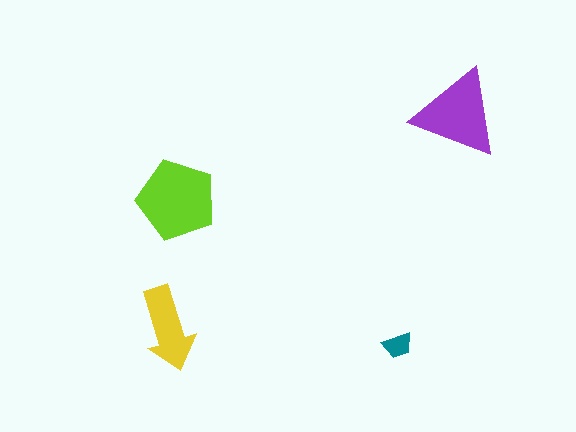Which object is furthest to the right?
The purple triangle is rightmost.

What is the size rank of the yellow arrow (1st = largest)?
3rd.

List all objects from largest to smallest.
The lime pentagon, the purple triangle, the yellow arrow, the teal trapezoid.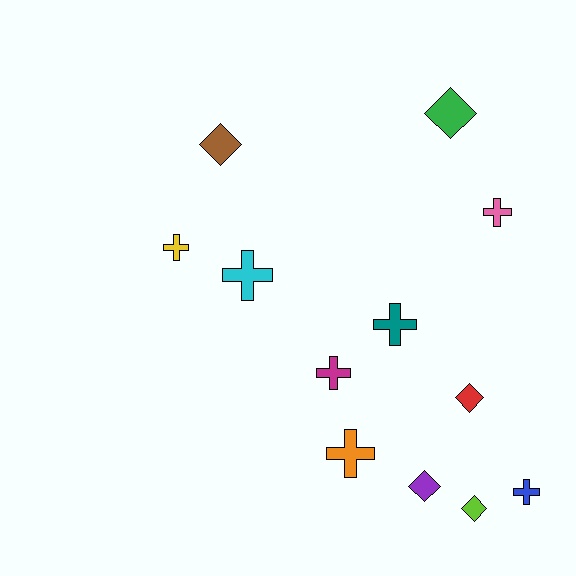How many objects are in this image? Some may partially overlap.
There are 12 objects.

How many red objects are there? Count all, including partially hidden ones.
There is 1 red object.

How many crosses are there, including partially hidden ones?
There are 7 crosses.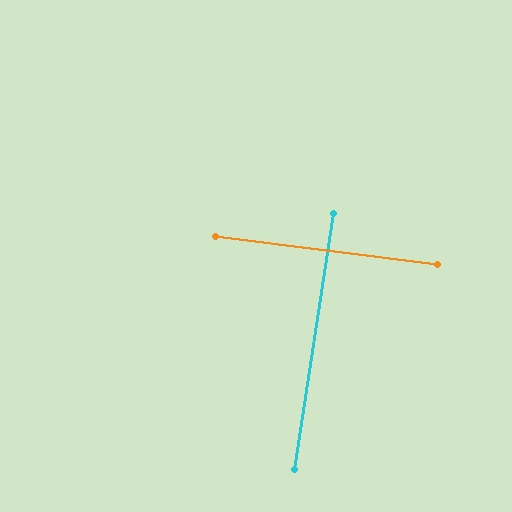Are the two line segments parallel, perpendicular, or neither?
Perpendicular — they meet at approximately 89°.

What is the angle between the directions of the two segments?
Approximately 89 degrees.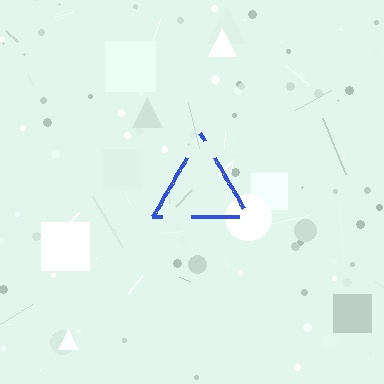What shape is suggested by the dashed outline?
The dashed outline suggests a triangle.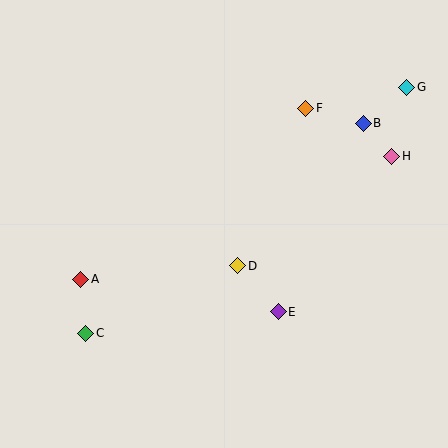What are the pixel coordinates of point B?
Point B is at (363, 123).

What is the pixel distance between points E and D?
The distance between E and D is 61 pixels.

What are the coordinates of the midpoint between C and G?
The midpoint between C and G is at (246, 210).